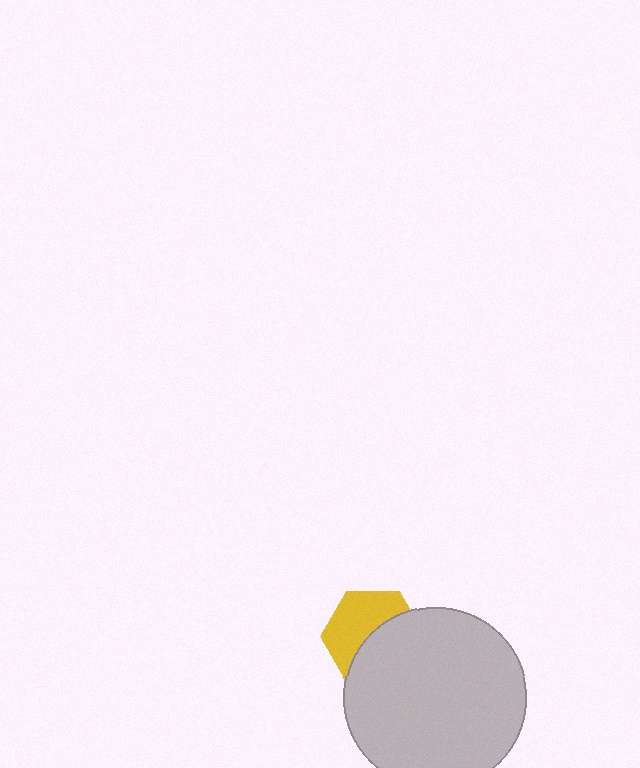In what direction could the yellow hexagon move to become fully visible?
The yellow hexagon could move toward the upper-left. That would shift it out from behind the light gray circle entirely.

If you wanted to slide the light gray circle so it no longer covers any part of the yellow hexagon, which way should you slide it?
Slide it toward the lower-right — that is the most direct way to separate the two shapes.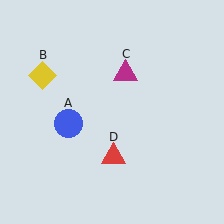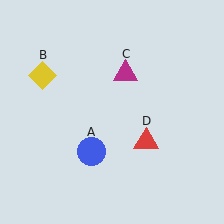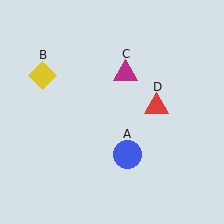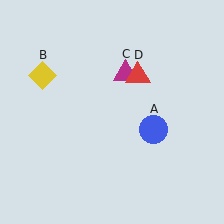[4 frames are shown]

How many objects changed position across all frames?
2 objects changed position: blue circle (object A), red triangle (object D).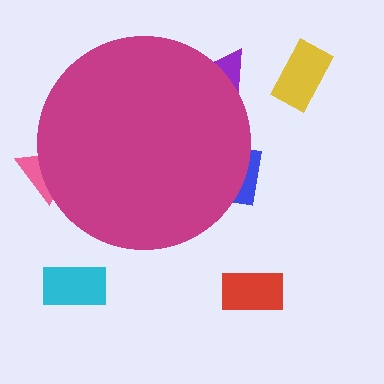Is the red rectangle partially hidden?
No, the red rectangle is fully visible.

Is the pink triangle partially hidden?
Yes, the pink triangle is partially hidden behind the magenta circle.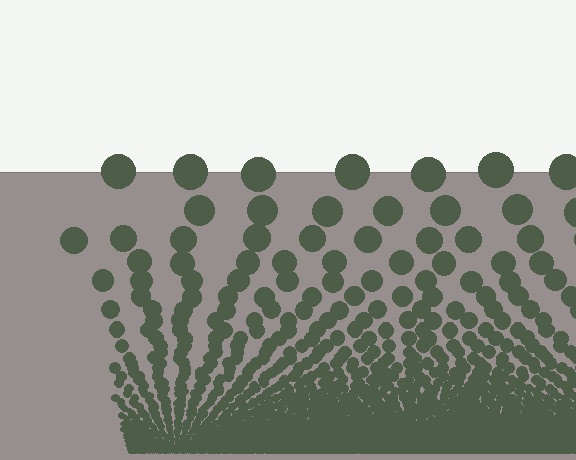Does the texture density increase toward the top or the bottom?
Density increases toward the bottom.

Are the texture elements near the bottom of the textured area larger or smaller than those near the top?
Smaller. The gradient is inverted — elements near the bottom are smaller and denser.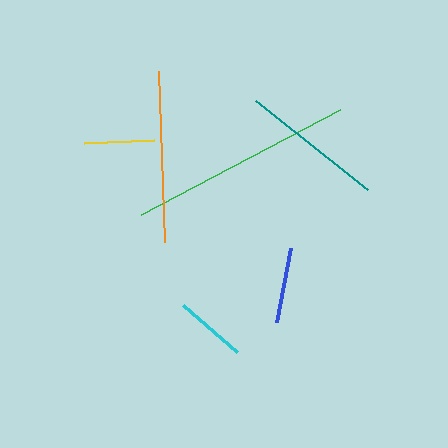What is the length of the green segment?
The green segment is approximately 225 pixels long.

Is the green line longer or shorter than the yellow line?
The green line is longer than the yellow line.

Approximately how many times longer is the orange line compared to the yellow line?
The orange line is approximately 2.4 times the length of the yellow line.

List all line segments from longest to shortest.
From longest to shortest: green, orange, teal, blue, cyan, yellow.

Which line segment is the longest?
The green line is the longest at approximately 225 pixels.